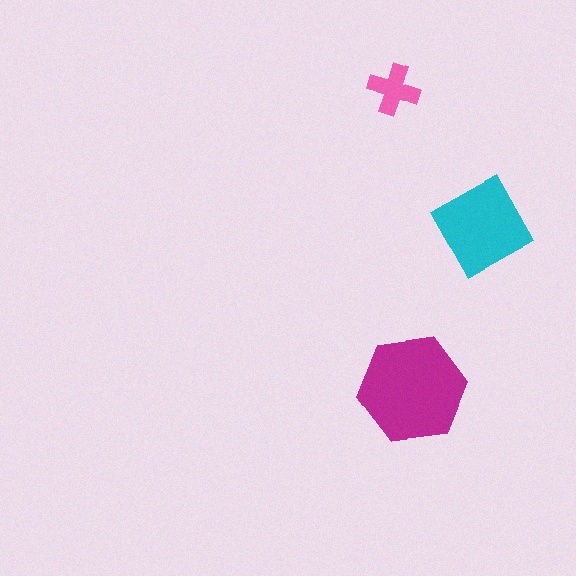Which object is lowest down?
The magenta hexagon is bottommost.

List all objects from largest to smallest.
The magenta hexagon, the cyan square, the pink cross.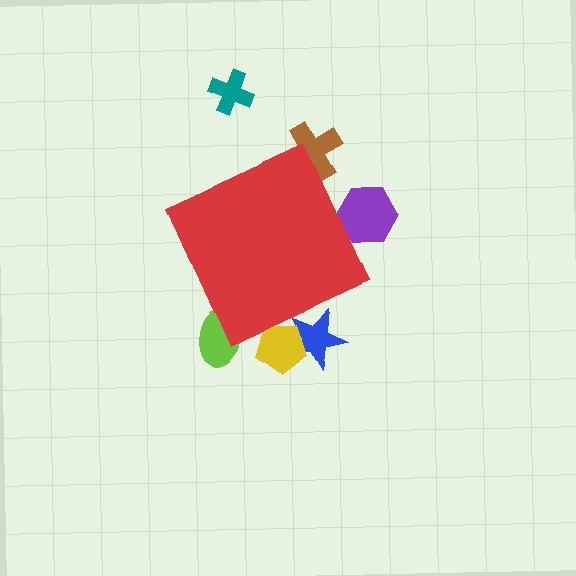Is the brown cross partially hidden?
Yes, the brown cross is partially hidden behind the red diamond.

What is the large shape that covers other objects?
A red diamond.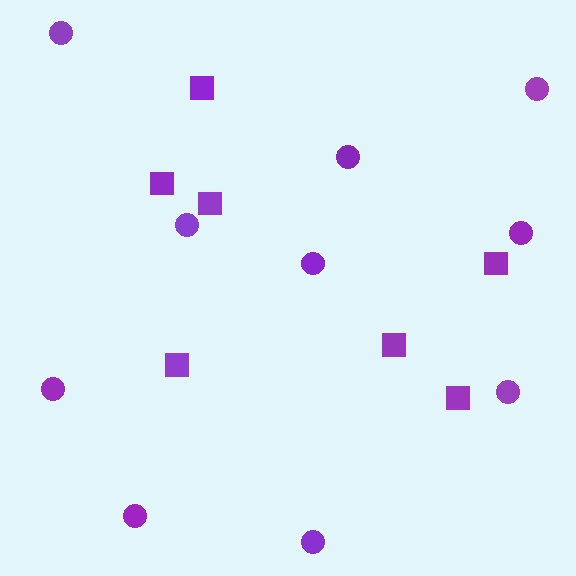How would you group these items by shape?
There are 2 groups: one group of squares (7) and one group of circles (10).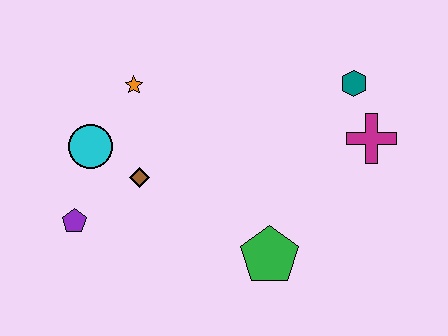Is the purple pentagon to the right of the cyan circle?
No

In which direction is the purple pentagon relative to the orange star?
The purple pentagon is below the orange star.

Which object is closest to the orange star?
The cyan circle is closest to the orange star.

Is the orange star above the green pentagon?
Yes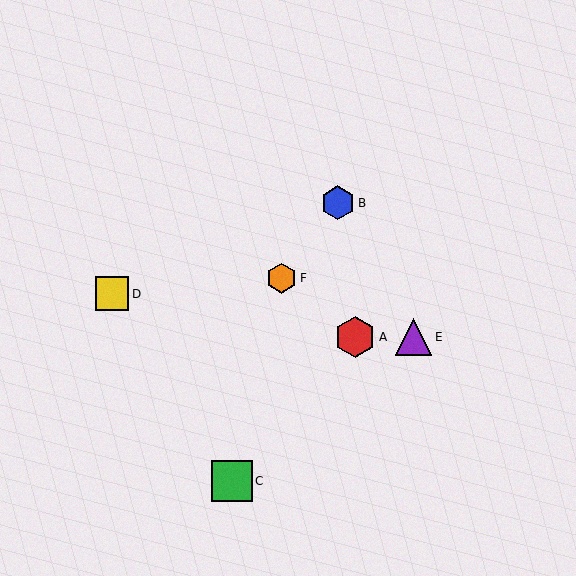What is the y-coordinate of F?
Object F is at y≈278.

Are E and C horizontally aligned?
No, E is at y≈337 and C is at y≈481.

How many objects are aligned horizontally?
2 objects (A, E) are aligned horizontally.